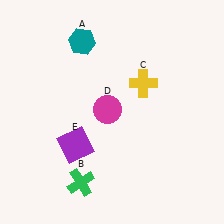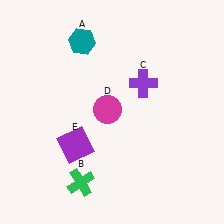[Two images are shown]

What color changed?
The cross (C) changed from yellow in Image 1 to purple in Image 2.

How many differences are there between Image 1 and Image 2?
There is 1 difference between the two images.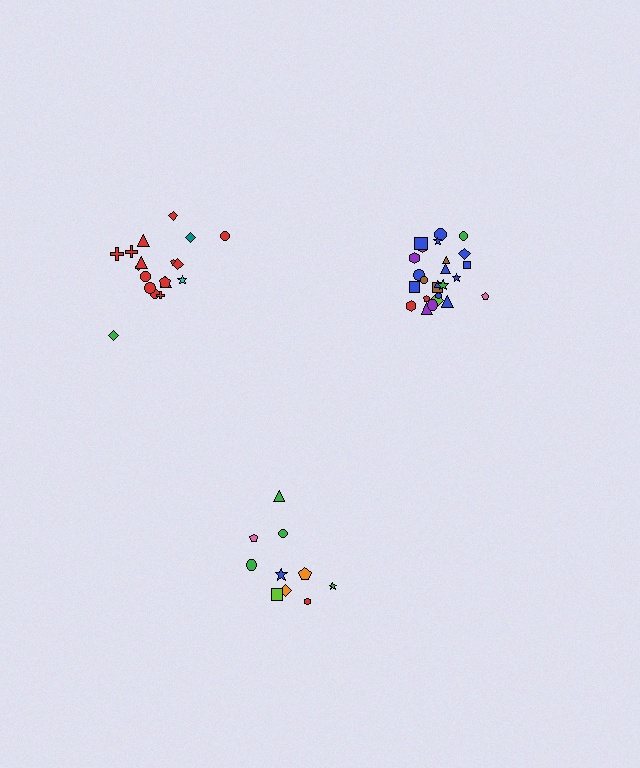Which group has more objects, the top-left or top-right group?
The top-right group.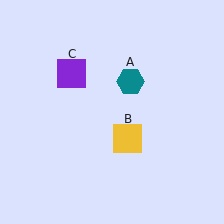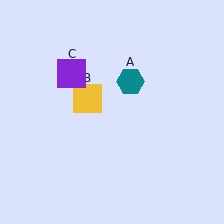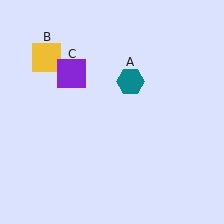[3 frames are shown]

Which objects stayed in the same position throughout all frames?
Teal hexagon (object A) and purple square (object C) remained stationary.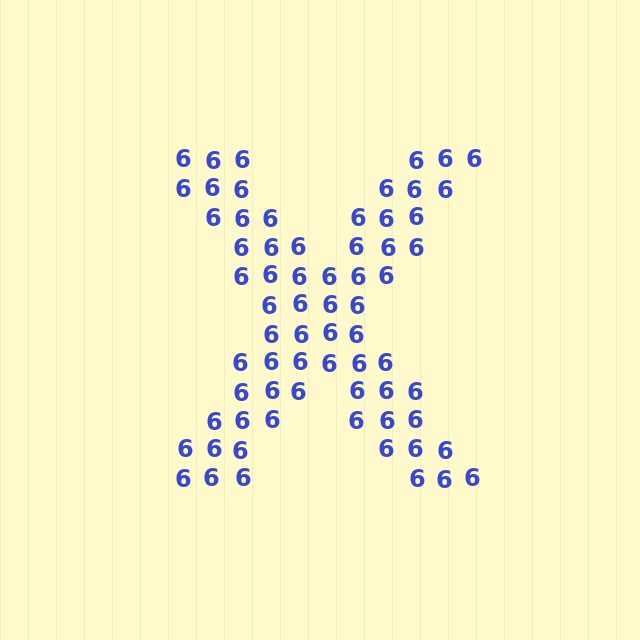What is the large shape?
The large shape is the letter X.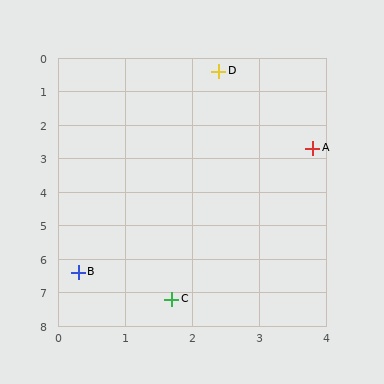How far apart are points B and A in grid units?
Points B and A are about 5.1 grid units apart.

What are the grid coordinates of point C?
Point C is at approximately (1.7, 7.2).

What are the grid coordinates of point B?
Point B is at approximately (0.3, 6.4).